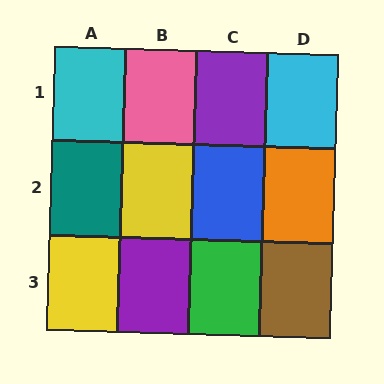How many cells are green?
1 cell is green.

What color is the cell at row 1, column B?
Pink.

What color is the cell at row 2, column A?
Teal.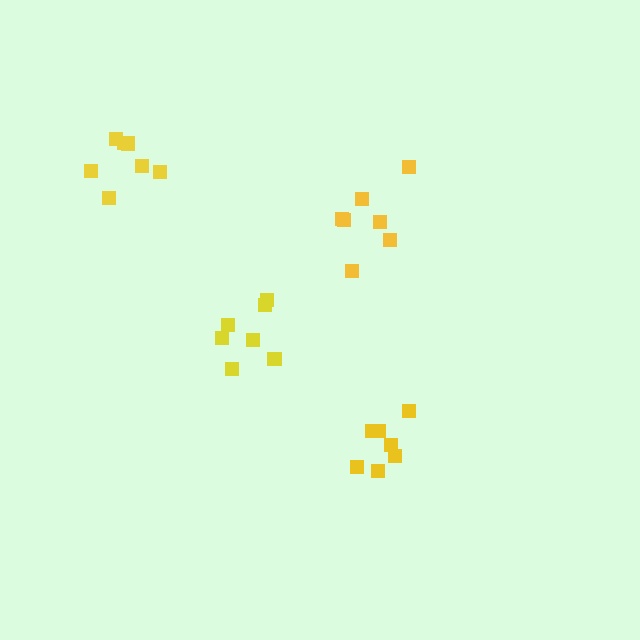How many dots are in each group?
Group 1: 7 dots, Group 2: 7 dots, Group 3: 7 dots, Group 4: 7 dots (28 total).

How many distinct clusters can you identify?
There are 4 distinct clusters.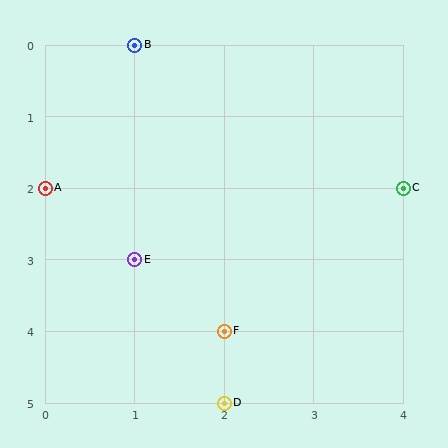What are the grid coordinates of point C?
Point C is at grid coordinates (4, 2).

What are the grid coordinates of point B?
Point B is at grid coordinates (1, 0).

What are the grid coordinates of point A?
Point A is at grid coordinates (0, 2).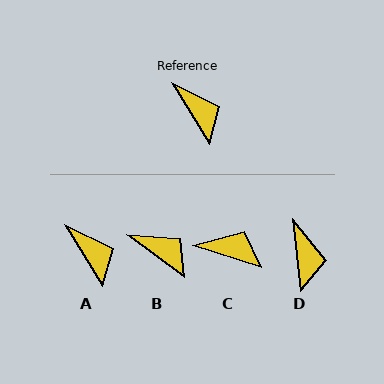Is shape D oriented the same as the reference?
No, it is off by about 24 degrees.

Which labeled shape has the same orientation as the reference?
A.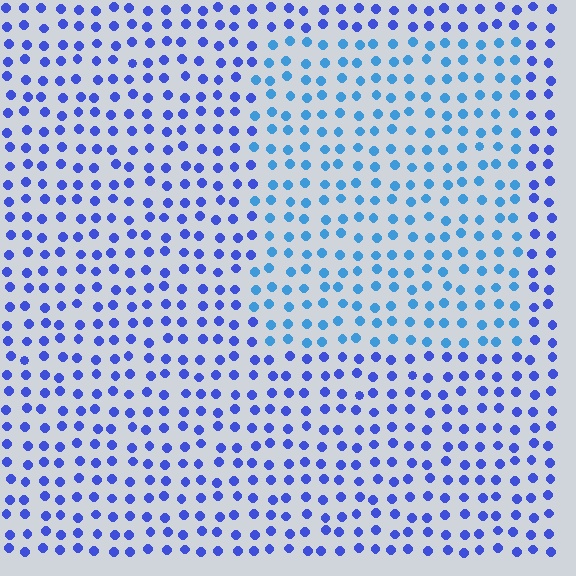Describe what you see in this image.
The image is filled with small blue elements in a uniform arrangement. A rectangle-shaped region is visible where the elements are tinted to a slightly different hue, forming a subtle color boundary.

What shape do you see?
I see a rectangle.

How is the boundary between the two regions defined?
The boundary is defined purely by a slight shift in hue (about 29 degrees). Spacing, size, and orientation are identical on both sides.